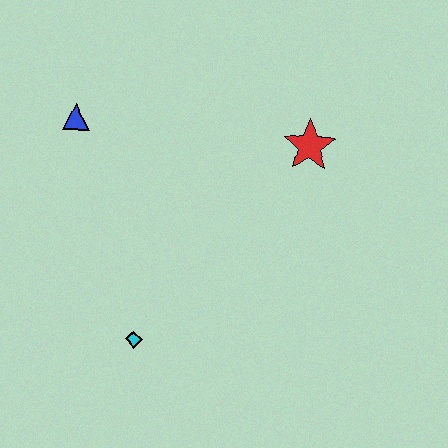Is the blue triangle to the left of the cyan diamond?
Yes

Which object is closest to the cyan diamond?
The blue triangle is closest to the cyan diamond.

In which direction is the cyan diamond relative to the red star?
The cyan diamond is below the red star.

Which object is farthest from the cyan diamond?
The red star is farthest from the cyan diamond.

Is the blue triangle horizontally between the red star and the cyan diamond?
No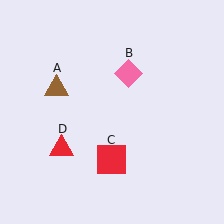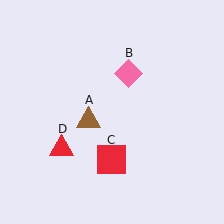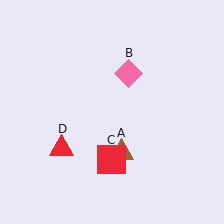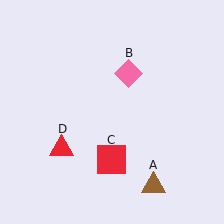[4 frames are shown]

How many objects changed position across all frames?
1 object changed position: brown triangle (object A).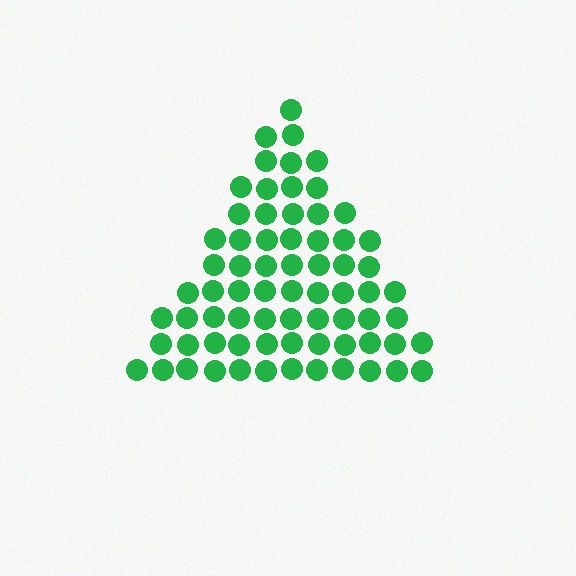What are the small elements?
The small elements are circles.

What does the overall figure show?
The overall figure shows a triangle.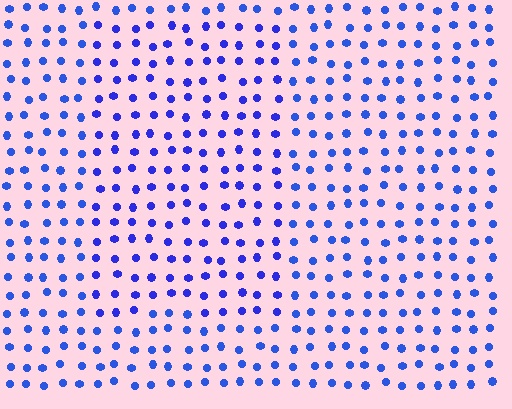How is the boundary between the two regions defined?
The boundary is defined purely by a slight shift in hue (about 15 degrees). Spacing, size, and orientation are identical on both sides.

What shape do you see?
I see a rectangle.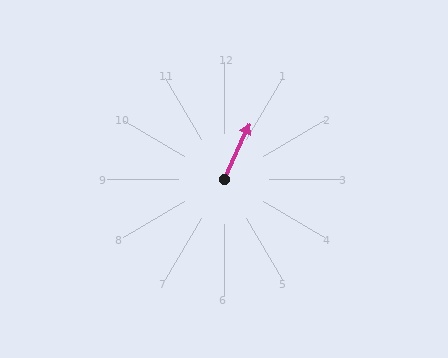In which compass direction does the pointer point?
Northeast.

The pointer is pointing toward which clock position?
Roughly 1 o'clock.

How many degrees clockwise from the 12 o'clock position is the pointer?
Approximately 25 degrees.